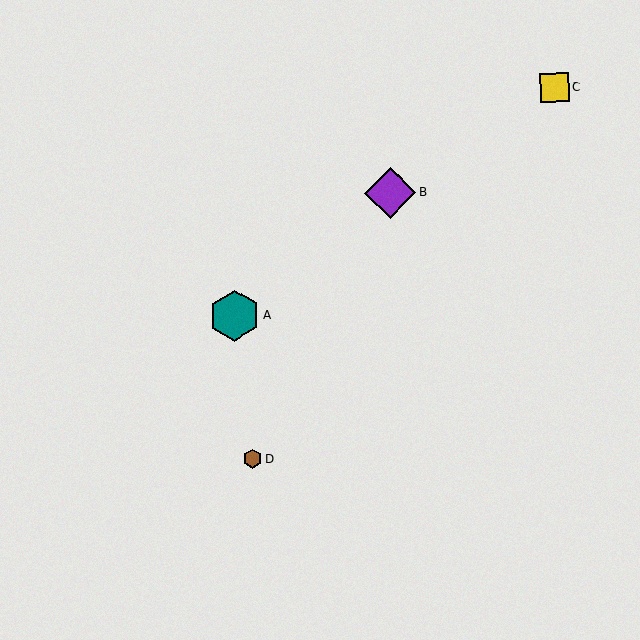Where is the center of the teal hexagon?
The center of the teal hexagon is at (234, 315).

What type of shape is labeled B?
Shape B is a purple diamond.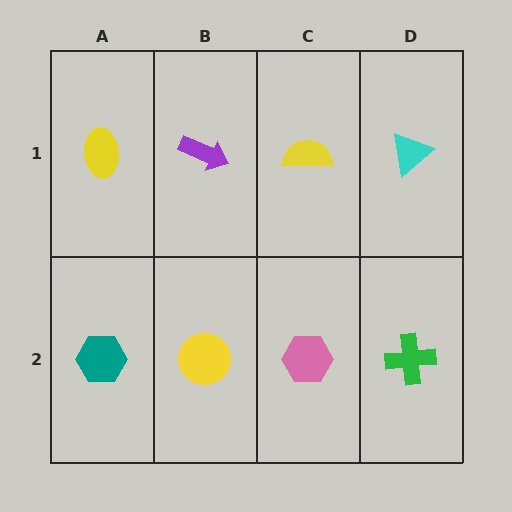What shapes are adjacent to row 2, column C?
A yellow semicircle (row 1, column C), a yellow circle (row 2, column B), a green cross (row 2, column D).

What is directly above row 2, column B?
A purple arrow.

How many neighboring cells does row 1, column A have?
2.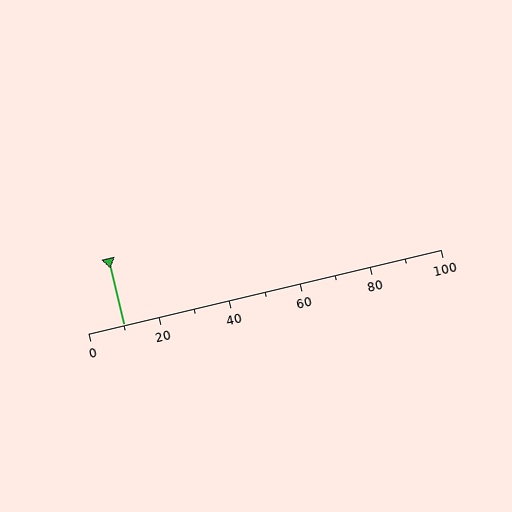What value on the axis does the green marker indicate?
The marker indicates approximately 10.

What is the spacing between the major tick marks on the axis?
The major ticks are spaced 20 apart.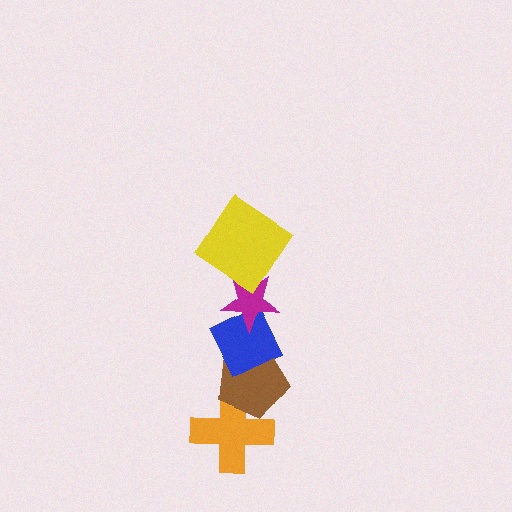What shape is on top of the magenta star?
The yellow diamond is on top of the magenta star.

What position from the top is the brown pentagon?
The brown pentagon is 4th from the top.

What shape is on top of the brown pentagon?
The blue diamond is on top of the brown pentagon.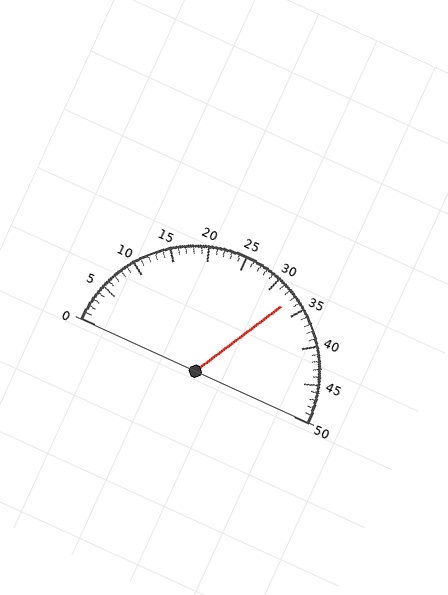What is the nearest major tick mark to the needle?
The nearest major tick mark is 35.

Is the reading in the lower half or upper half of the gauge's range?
The reading is in the upper half of the range (0 to 50).